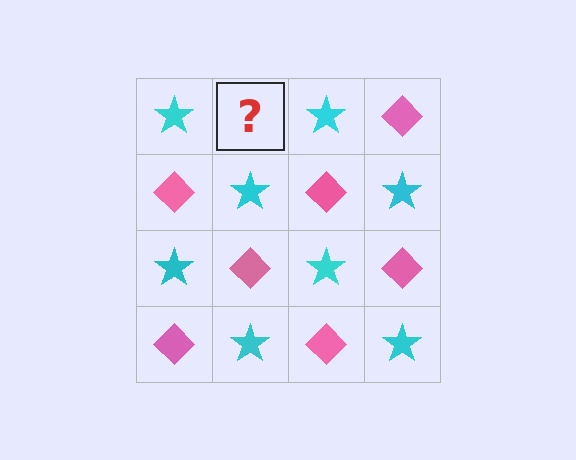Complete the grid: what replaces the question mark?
The question mark should be replaced with a pink diamond.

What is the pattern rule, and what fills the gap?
The rule is that it alternates cyan star and pink diamond in a checkerboard pattern. The gap should be filled with a pink diamond.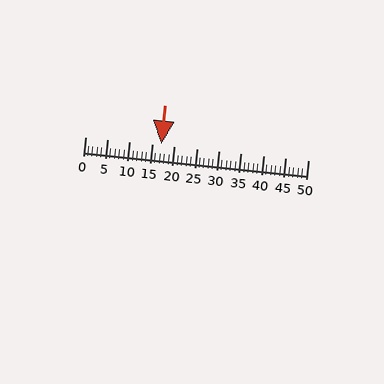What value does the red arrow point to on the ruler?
The red arrow points to approximately 17.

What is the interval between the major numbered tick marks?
The major tick marks are spaced 5 units apart.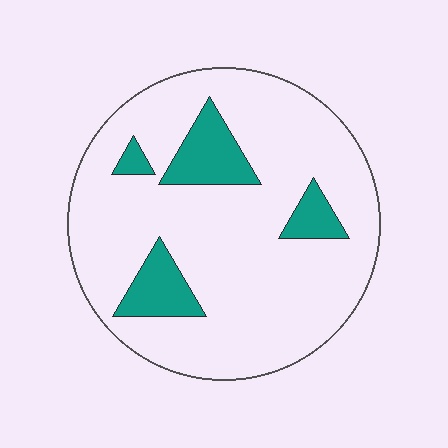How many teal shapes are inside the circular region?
4.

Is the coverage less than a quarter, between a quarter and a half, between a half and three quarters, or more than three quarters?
Less than a quarter.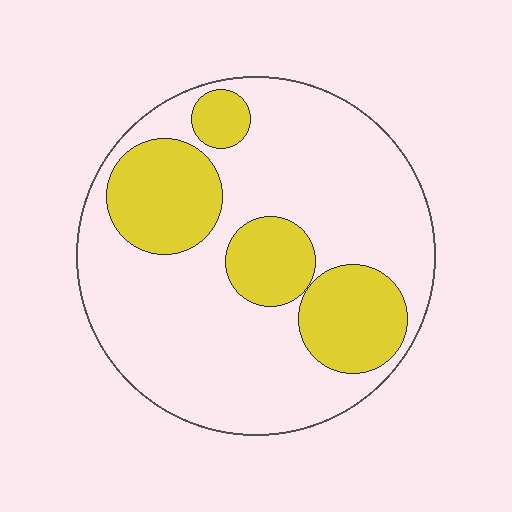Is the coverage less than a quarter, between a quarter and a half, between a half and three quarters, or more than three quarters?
Between a quarter and a half.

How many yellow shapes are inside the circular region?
4.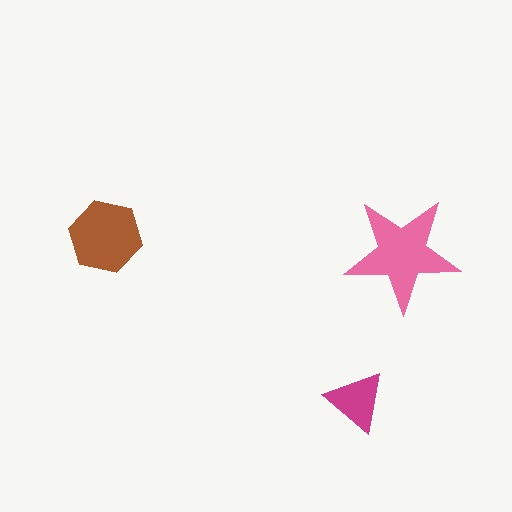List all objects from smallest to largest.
The magenta triangle, the brown hexagon, the pink star.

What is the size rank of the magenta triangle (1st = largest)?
3rd.